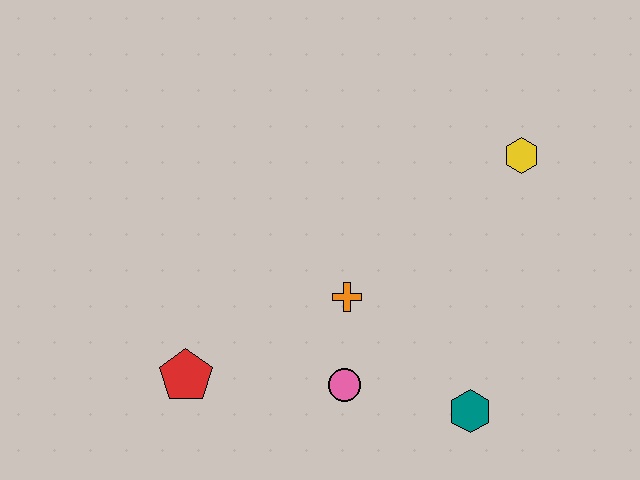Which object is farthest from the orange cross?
The yellow hexagon is farthest from the orange cross.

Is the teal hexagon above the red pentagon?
No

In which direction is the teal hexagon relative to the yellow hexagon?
The teal hexagon is below the yellow hexagon.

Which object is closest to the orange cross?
The pink circle is closest to the orange cross.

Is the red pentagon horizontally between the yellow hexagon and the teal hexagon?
No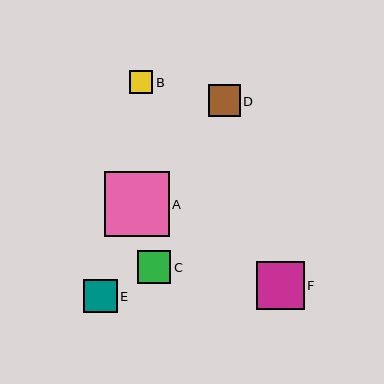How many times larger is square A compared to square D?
Square A is approximately 2.0 times the size of square D.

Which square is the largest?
Square A is the largest with a size of approximately 65 pixels.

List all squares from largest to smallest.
From largest to smallest: A, F, E, C, D, B.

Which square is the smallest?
Square B is the smallest with a size of approximately 23 pixels.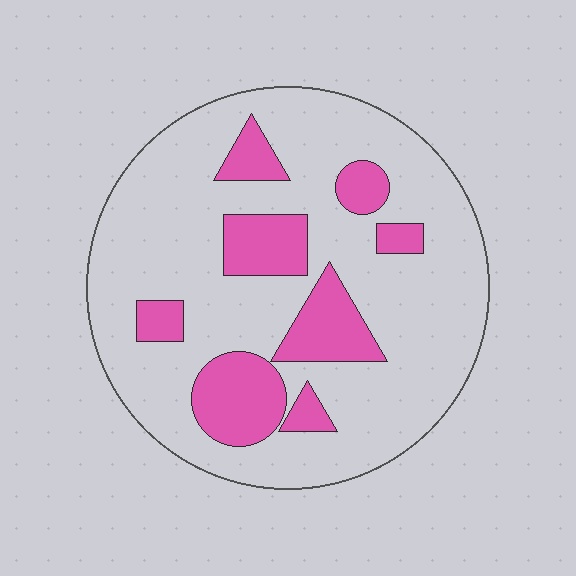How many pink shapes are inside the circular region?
8.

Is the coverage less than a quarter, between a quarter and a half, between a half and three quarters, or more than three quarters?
Less than a quarter.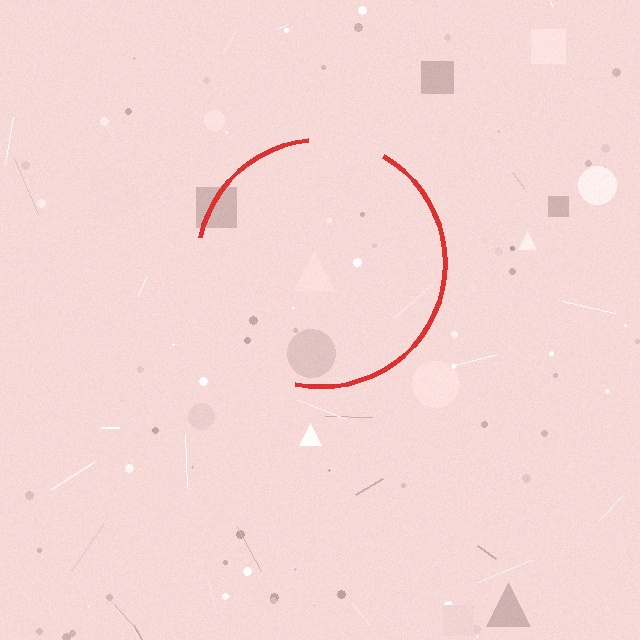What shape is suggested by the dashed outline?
The dashed outline suggests a circle.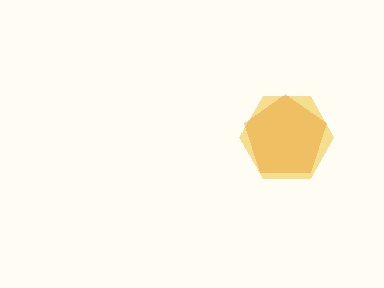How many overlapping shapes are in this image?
There are 2 overlapping shapes in the image.